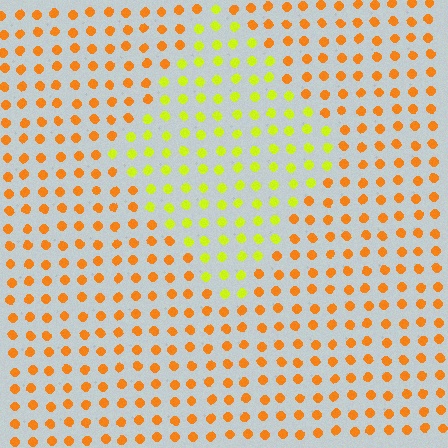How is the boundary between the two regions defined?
The boundary is defined purely by a slight shift in hue (about 43 degrees). Spacing, size, and orientation are identical on both sides.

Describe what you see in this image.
The image is filled with small orange elements in a uniform arrangement. A diamond-shaped region is visible where the elements are tinted to a slightly different hue, forming a subtle color boundary.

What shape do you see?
I see a diamond.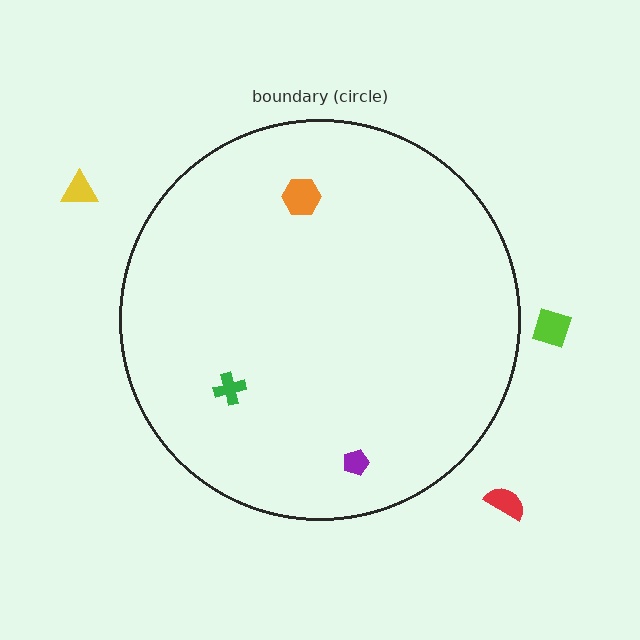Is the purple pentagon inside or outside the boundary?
Inside.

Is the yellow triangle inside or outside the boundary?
Outside.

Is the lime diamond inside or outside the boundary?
Outside.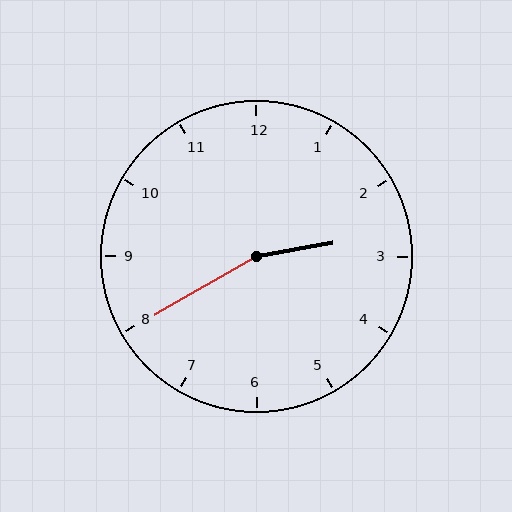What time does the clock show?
2:40.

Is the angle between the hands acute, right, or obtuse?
It is obtuse.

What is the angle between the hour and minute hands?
Approximately 160 degrees.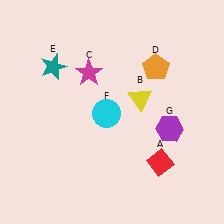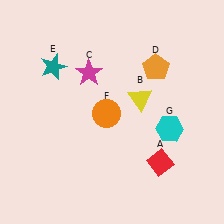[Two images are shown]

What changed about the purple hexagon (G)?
In Image 1, G is purple. In Image 2, it changed to cyan.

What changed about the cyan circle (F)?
In Image 1, F is cyan. In Image 2, it changed to orange.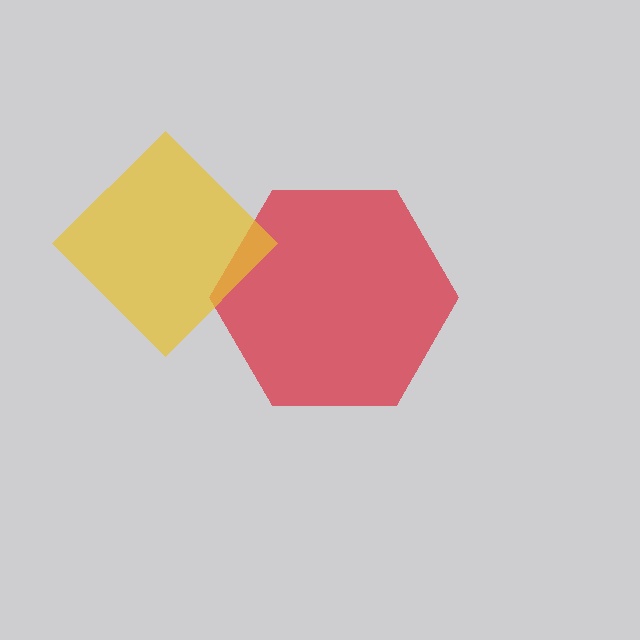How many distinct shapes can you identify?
There are 2 distinct shapes: a red hexagon, a yellow diamond.